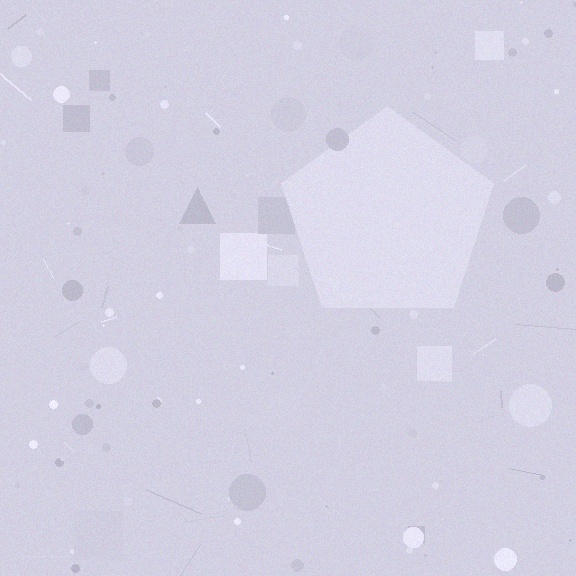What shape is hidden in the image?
A pentagon is hidden in the image.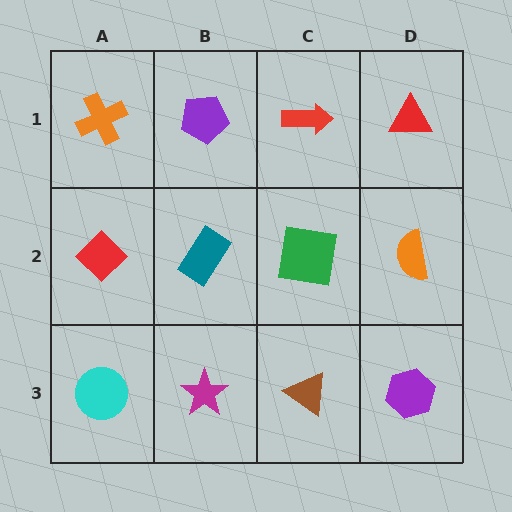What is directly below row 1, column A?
A red diamond.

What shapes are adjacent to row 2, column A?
An orange cross (row 1, column A), a cyan circle (row 3, column A), a teal rectangle (row 2, column B).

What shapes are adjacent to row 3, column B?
A teal rectangle (row 2, column B), a cyan circle (row 3, column A), a brown triangle (row 3, column C).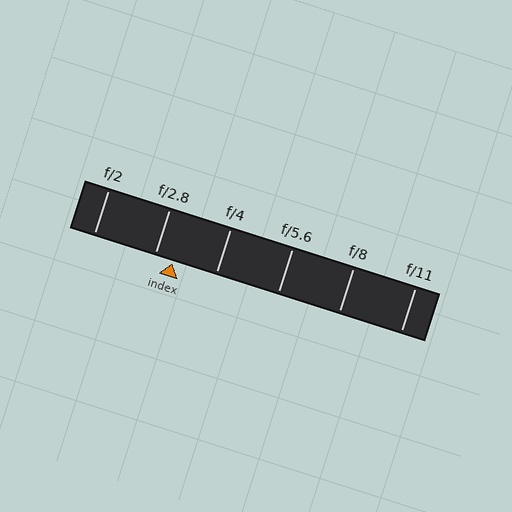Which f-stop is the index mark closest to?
The index mark is closest to f/2.8.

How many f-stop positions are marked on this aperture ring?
There are 6 f-stop positions marked.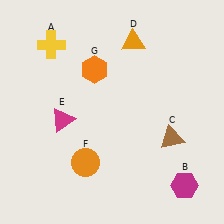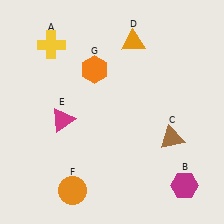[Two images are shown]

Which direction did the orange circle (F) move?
The orange circle (F) moved down.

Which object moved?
The orange circle (F) moved down.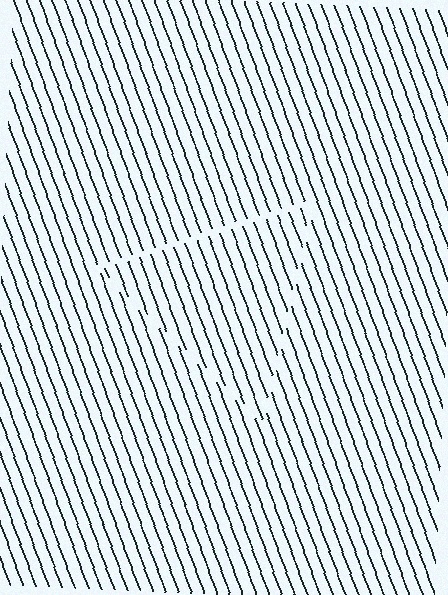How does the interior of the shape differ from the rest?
The interior of the shape contains the same grating, shifted by half a period — the contour is defined by the phase discontinuity where line-ends from the inner and outer gratings abut.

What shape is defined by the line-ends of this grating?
An illusory triangle. The interior of the shape contains the same grating, shifted by half a period — the contour is defined by the phase discontinuity where line-ends from the inner and outer gratings abut.